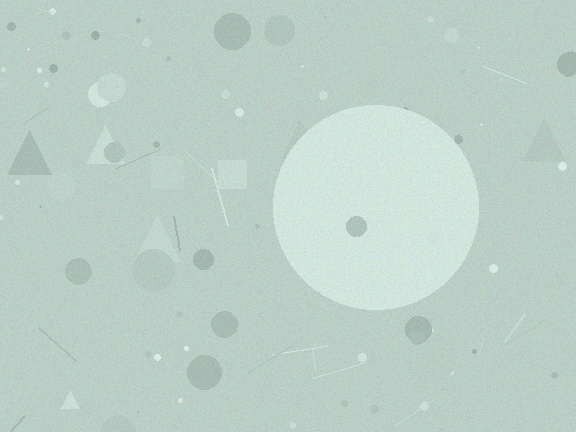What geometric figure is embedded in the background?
A circle is embedded in the background.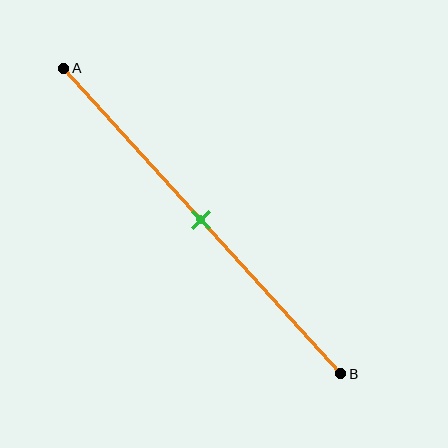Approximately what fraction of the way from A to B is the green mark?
The green mark is approximately 50% of the way from A to B.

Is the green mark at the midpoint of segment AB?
Yes, the mark is approximately at the midpoint.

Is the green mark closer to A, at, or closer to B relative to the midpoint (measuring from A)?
The green mark is approximately at the midpoint of segment AB.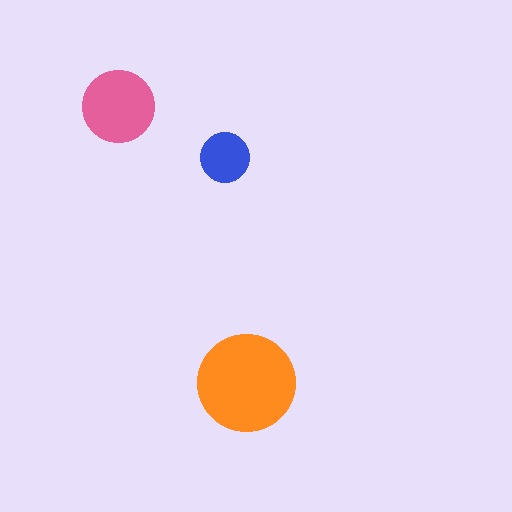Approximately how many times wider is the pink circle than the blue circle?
About 1.5 times wider.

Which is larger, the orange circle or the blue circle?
The orange one.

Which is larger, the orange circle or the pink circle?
The orange one.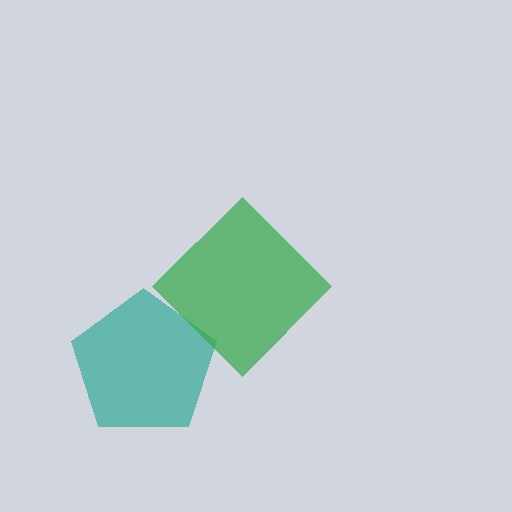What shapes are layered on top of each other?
The layered shapes are: a teal pentagon, a green diamond.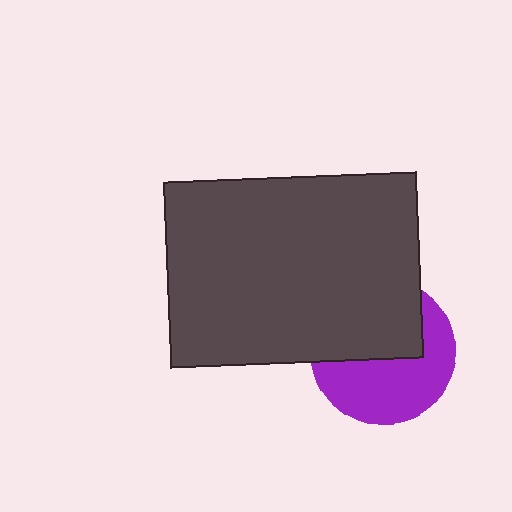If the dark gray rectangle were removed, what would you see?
You would see the complete purple circle.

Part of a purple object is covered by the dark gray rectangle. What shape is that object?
It is a circle.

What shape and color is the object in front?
The object in front is a dark gray rectangle.